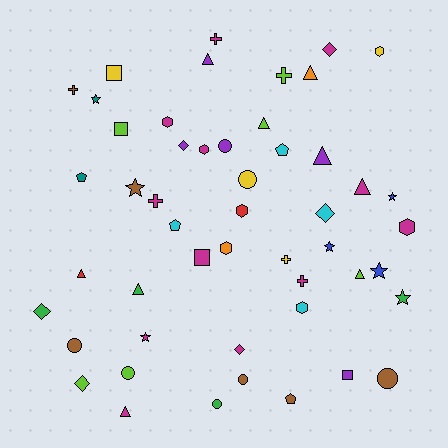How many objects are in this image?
There are 50 objects.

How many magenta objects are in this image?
There are 12 magenta objects.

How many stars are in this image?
There are 7 stars.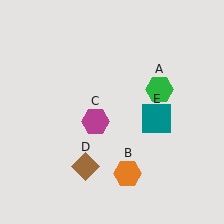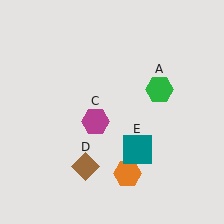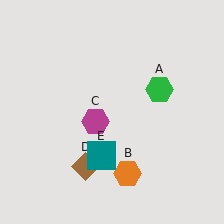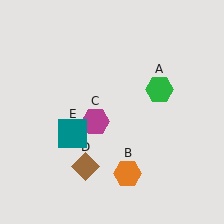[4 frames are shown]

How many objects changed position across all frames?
1 object changed position: teal square (object E).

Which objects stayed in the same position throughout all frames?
Green hexagon (object A) and orange hexagon (object B) and magenta hexagon (object C) and brown diamond (object D) remained stationary.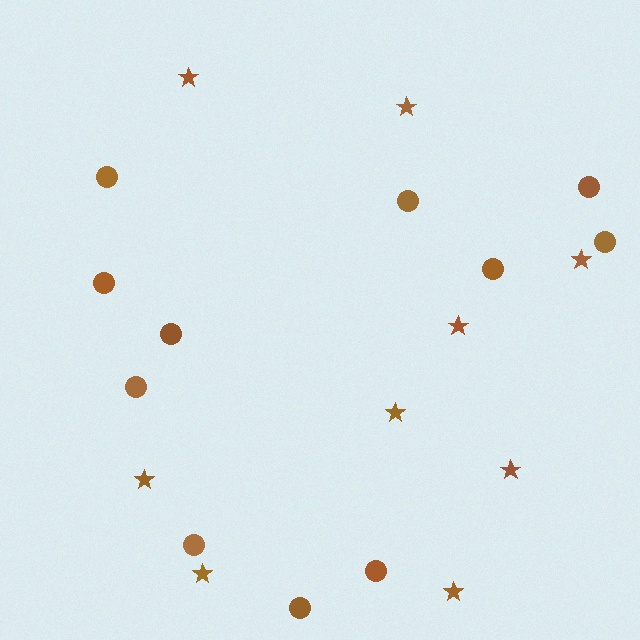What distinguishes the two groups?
There are 2 groups: one group of stars (9) and one group of circles (11).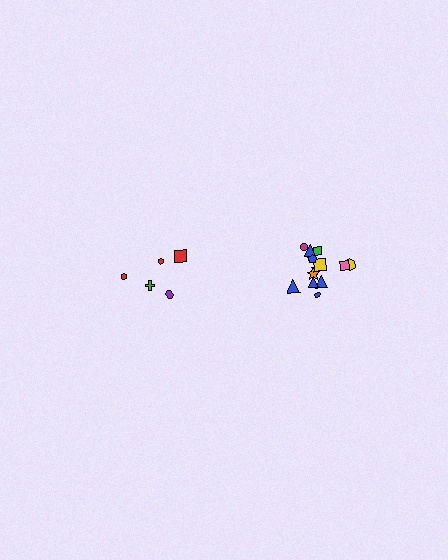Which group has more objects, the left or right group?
The right group.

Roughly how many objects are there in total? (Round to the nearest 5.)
Roughly 20 objects in total.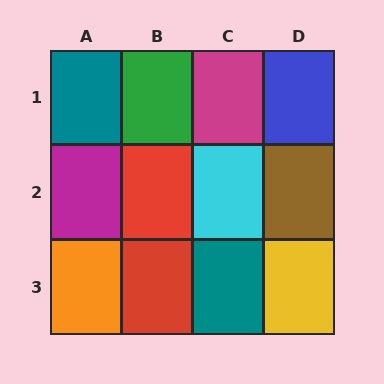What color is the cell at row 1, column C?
Magenta.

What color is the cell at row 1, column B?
Green.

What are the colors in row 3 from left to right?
Orange, red, teal, yellow.